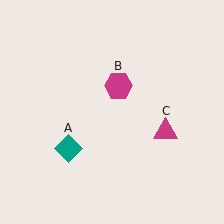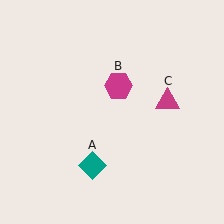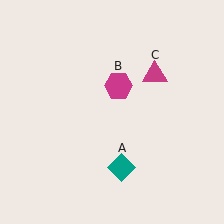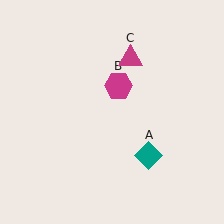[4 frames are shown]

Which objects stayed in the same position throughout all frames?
Magenta hexagon (object B) remained stationary.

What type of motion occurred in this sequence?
The teal diamond (object A), magenta triangle (object C) rotated counterclockwise around the center of the scene.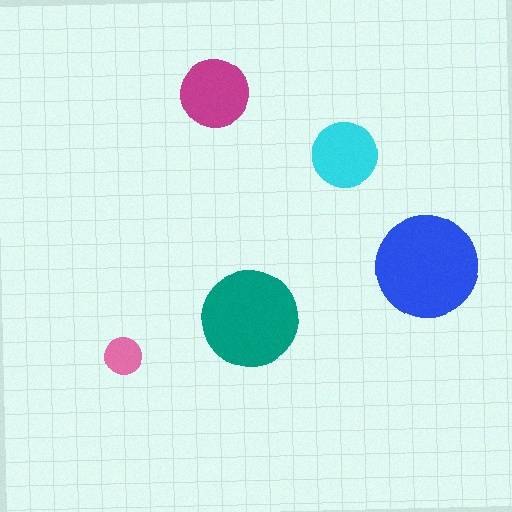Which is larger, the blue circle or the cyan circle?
The blue one.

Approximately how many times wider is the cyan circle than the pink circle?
About 1.5 times wider.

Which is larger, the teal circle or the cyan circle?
The teal one.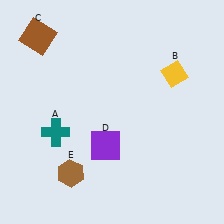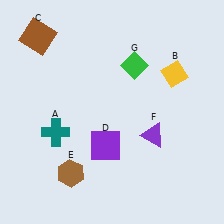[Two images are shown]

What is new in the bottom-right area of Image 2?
A purple triangle (F) was added in the bottom-right area of Image 2.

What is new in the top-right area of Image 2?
A green diamond (G) was added in the top-right area of Image 2.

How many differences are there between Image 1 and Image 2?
There are 2 differences between the two images.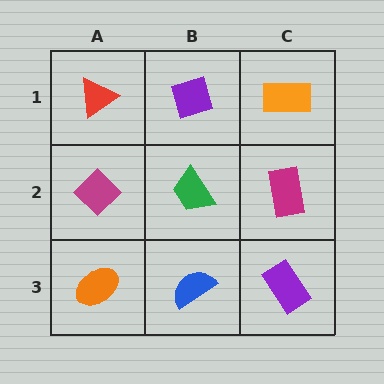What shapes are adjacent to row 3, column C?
A magenta rectangle (row 2, column C), a blue semicircle (row 3, column B).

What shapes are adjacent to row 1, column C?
A magenta rectangle (row 2, column C), a purple diamond (row 1, column B).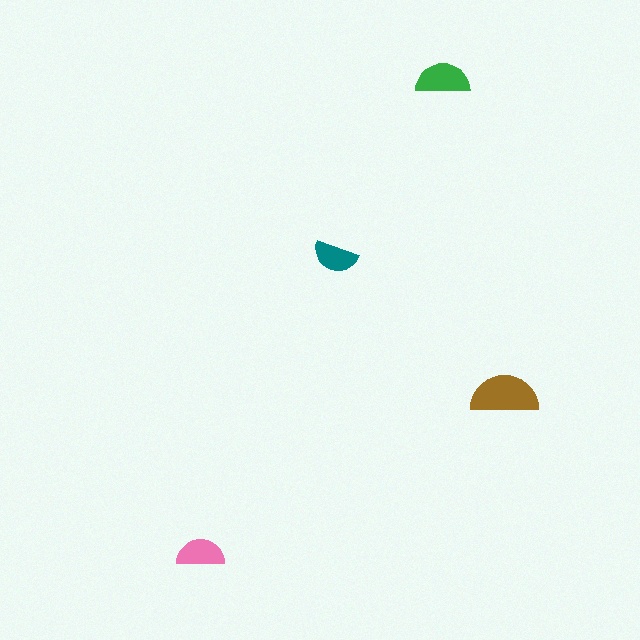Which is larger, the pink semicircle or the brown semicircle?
The brown one.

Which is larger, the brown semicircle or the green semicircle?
The brown one.